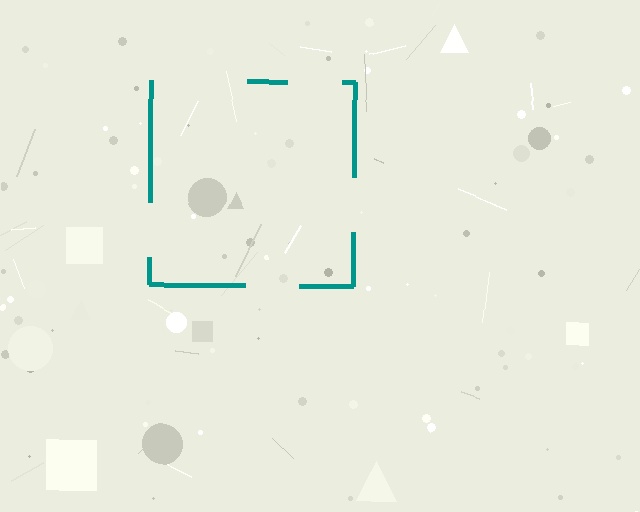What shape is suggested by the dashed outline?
The dashed outline suggests a square.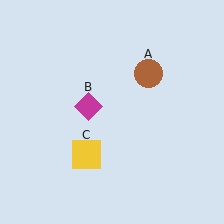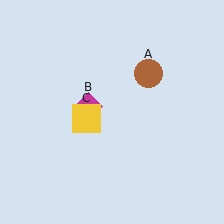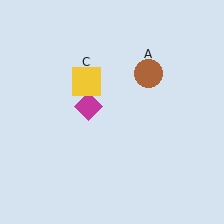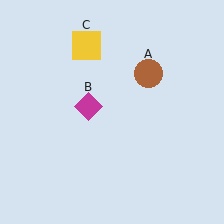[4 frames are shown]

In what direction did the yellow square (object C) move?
The yellow square (object C) moved up.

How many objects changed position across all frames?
1 object changed position: yellow square (object C).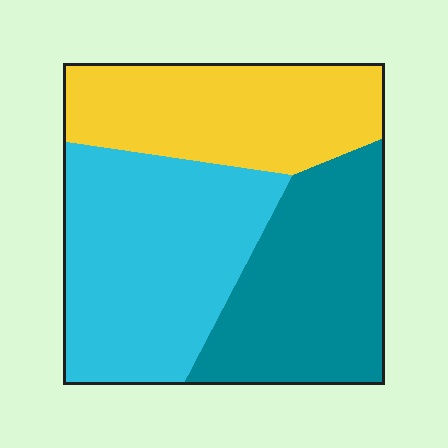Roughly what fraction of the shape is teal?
Teal covers about 30% of the shape.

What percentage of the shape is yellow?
Yellow covers around 30% of the shape.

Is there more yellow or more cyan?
Cyan.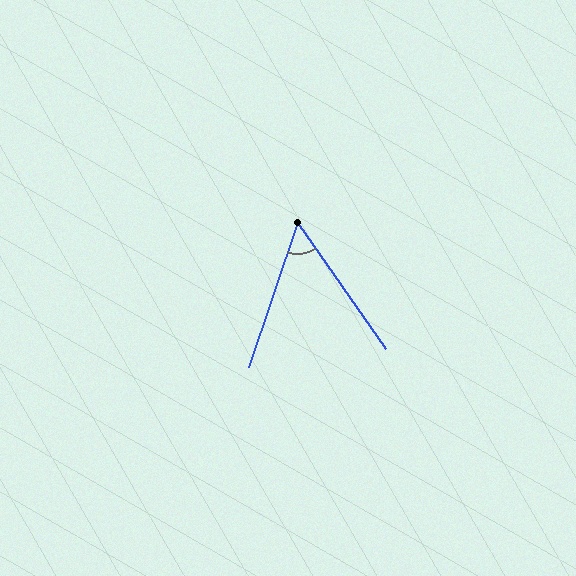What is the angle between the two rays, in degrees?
Approximately 53 degrees.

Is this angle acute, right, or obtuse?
It is acute.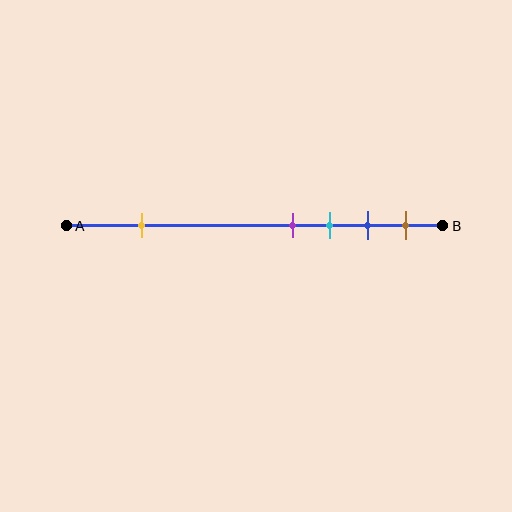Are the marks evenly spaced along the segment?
No, the marks are not evenly spaced.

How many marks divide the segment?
There are 5 marks dividing the segment.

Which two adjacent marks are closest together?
The purple and cyan marks are the closest adjacent pair.